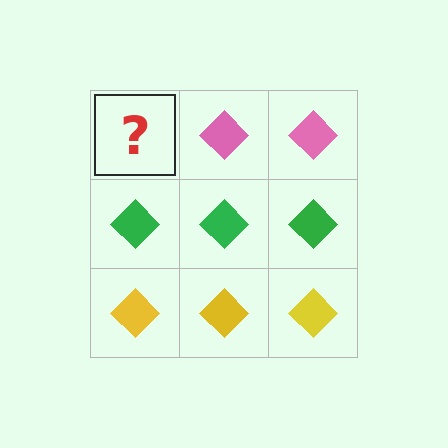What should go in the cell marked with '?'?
The missing cell should contain a pink diamond.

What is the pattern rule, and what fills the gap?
The rule is that each row has a consistent color. The gap should be filled with a pink diamond.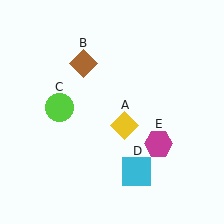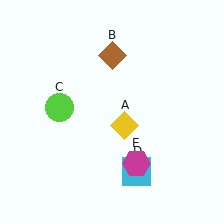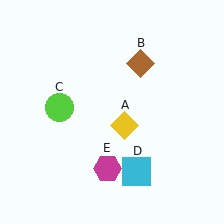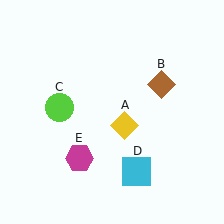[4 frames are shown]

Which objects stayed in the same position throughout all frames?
Yellow diamond (object A) and lime circle (object C) and cyan square (object D) remained stationary.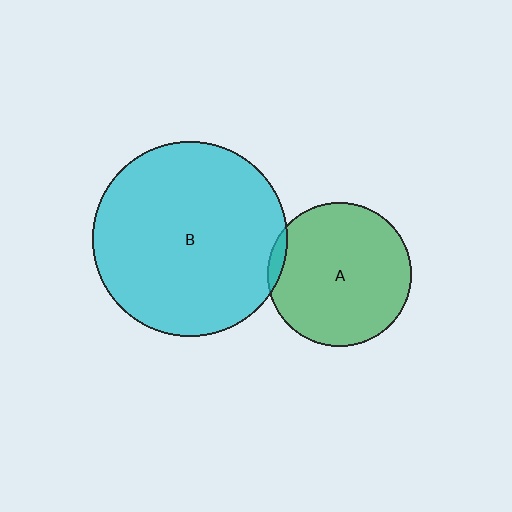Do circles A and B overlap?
Yes.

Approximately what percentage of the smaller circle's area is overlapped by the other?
Approximately 5%.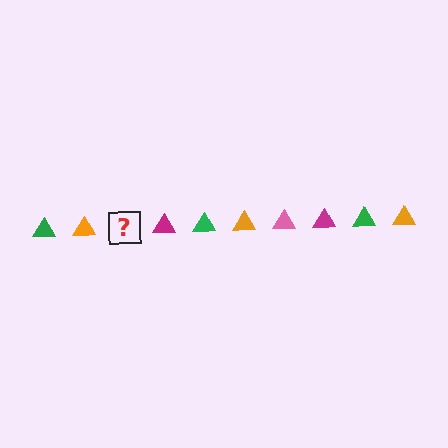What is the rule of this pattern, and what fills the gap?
The rule is that the pattern cycles through green, orange, pink, magenta triangles. The gap should be filled with a pink triangle.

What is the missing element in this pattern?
The missing element is a pink triangle.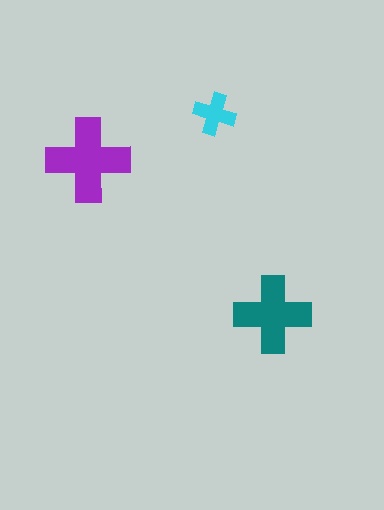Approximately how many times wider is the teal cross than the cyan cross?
About 2 times wider.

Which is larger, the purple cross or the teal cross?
The purple one.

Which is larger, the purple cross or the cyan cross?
The purple one.